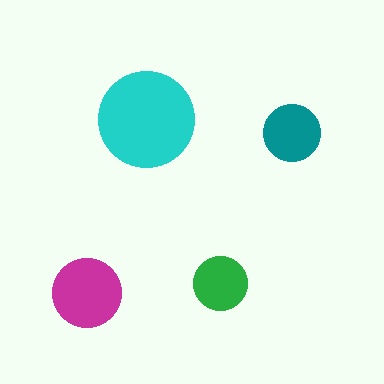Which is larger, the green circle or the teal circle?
The teal one.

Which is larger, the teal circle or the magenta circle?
The magenta one.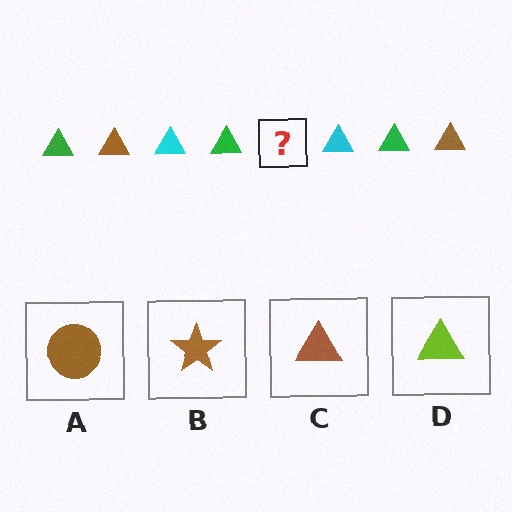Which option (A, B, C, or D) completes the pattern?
C.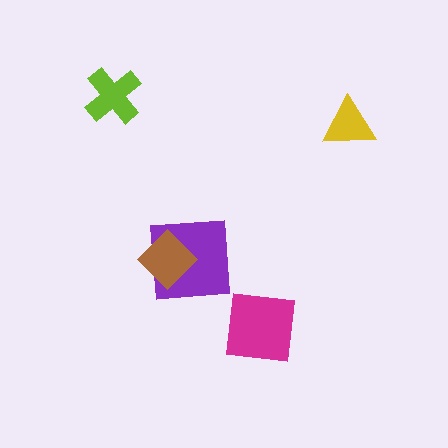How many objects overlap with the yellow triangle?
0 objects overlap with the yellow triangle.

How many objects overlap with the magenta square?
0 objects overlap with the magenta square.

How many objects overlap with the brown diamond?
1 object overlaps with the brown diamond.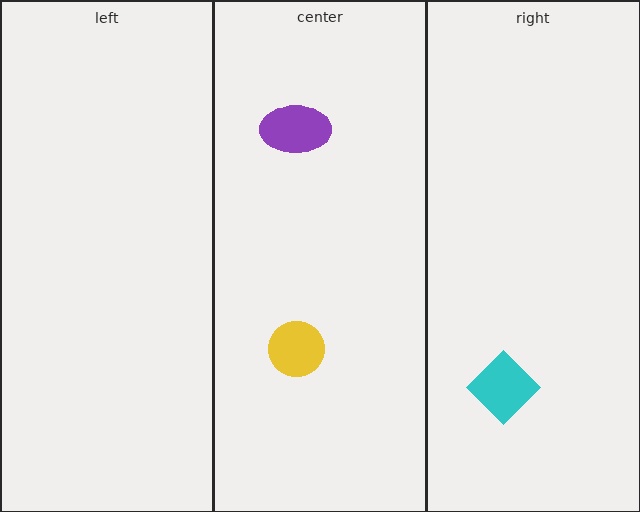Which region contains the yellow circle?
The center region.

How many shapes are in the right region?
1.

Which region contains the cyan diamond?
The right region.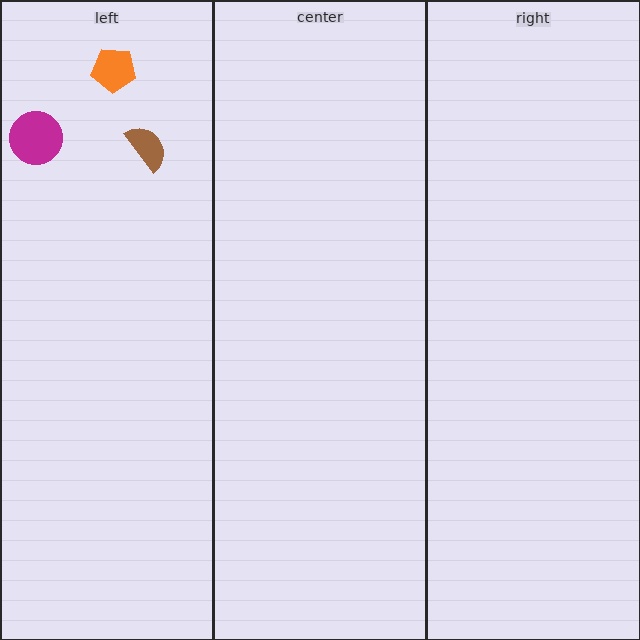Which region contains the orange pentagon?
The left region.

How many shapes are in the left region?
3.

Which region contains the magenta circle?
The left region.